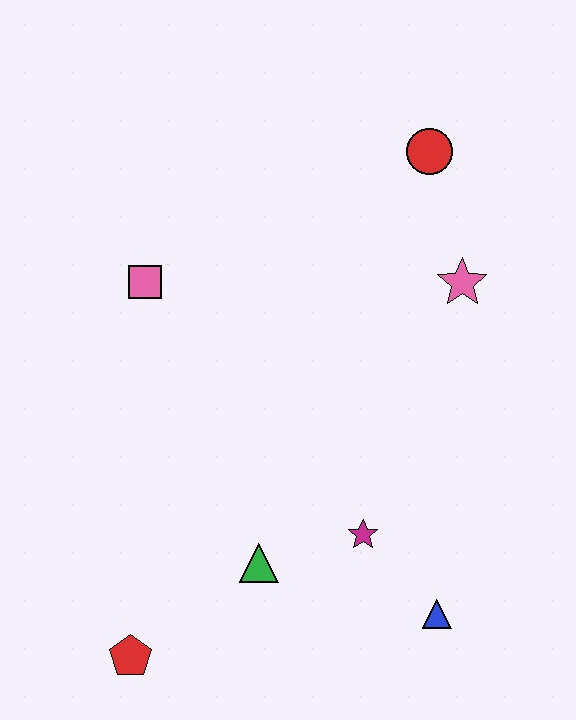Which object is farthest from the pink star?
The red pentagon is farthest from the pink star.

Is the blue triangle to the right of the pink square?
Yes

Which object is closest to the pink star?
The red circle is closest to the pink star.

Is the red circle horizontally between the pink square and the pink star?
Yes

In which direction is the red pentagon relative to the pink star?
The red pentagon is below the pink star.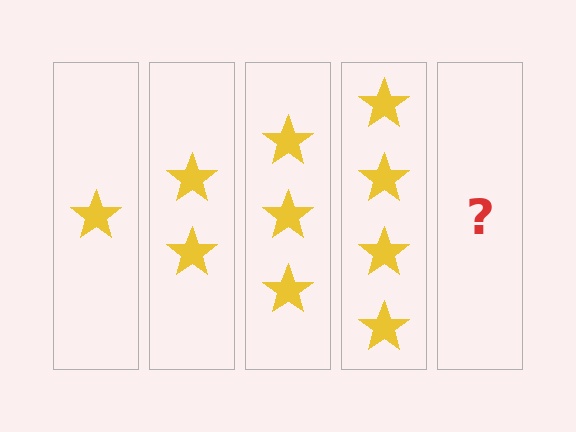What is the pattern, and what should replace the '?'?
The pattern is that each step adds one more star. The '?' should be 5 stars.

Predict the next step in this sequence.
The next step is 5 stars.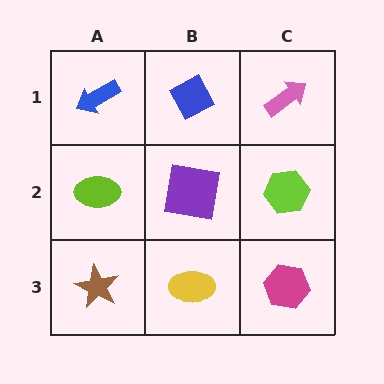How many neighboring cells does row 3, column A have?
2.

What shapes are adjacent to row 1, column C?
A lime hexagon (row 2, column C), a blue diamond (row 1, column B).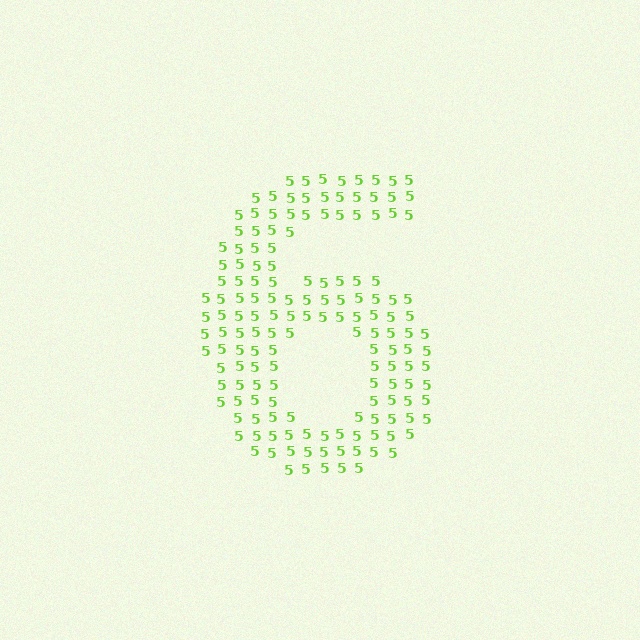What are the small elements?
The small elements are digit 5's.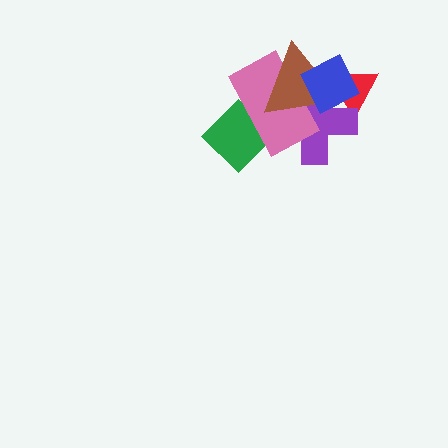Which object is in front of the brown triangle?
The blue diamond is in front of the brown triangle.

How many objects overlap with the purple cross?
4 objects overlap with the purple cross.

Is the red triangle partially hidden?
Yes, it is partially covered by another shape.